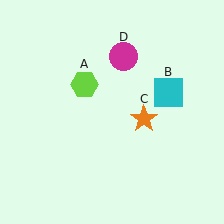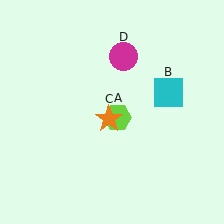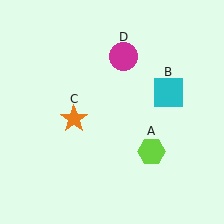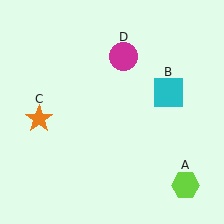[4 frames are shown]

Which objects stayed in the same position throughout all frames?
Cyan square (object B) and magenta circle (object D) remained stationary.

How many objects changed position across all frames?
2 objects changed position: lime hexagon (object A), orange star (object C).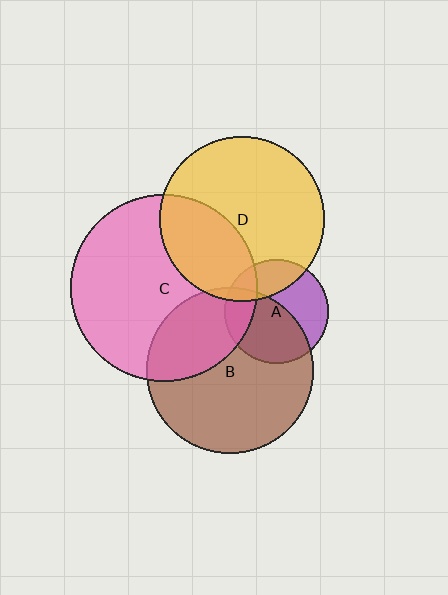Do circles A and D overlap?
Yes.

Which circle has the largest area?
Circle C (pink).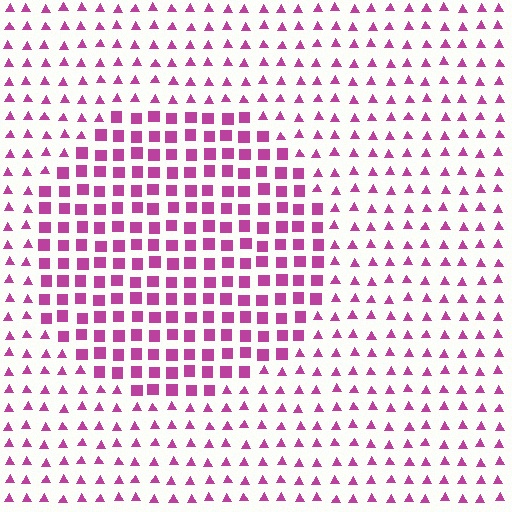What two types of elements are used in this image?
The image uses squares inside the circle region and triangles outside it.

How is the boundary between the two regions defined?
The boundary is defined by a change in element shape: squares inside vs. triangles outside. All elements share the same color and spacing.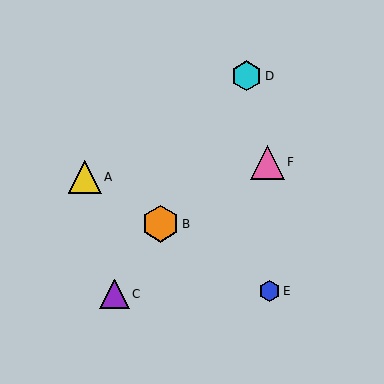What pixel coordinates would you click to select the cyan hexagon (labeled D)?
Click at (247, 76) to select the cyan hexagon D.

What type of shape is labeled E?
Shape E is a blue hexagon.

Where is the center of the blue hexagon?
The center of the blue hexagon is at (269, 291).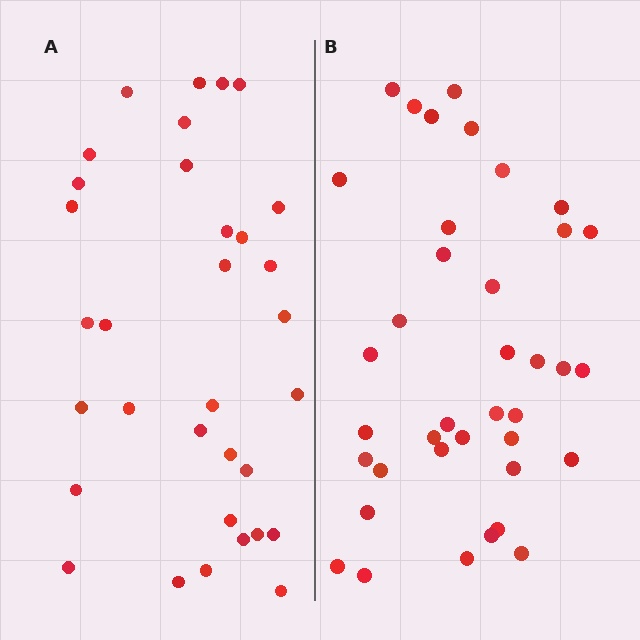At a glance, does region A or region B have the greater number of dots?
Region B (the right region) has more dots.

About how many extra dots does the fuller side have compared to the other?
Region B has about 5 more dots than region A.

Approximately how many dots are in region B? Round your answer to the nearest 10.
About 40 dots. (The exact count is 38, which rounds to 40.)